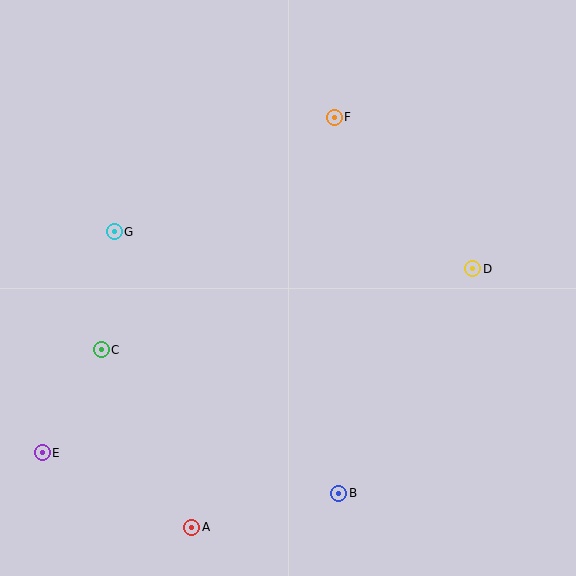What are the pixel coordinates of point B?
Point B is at (339, 493).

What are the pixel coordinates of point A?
Point A is at (192, 527).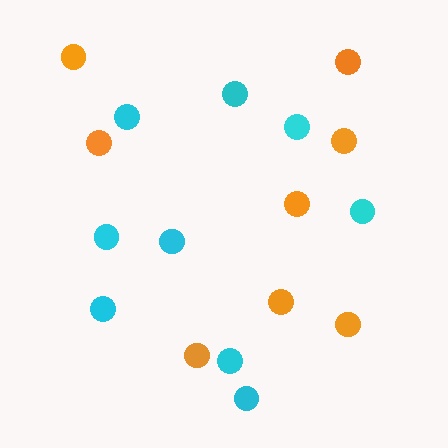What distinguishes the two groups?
There are 2 groups: one group of orange circles (8) and one group of cyan circles (9).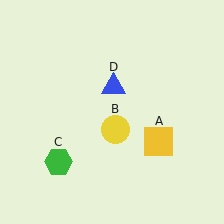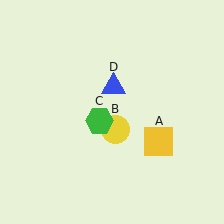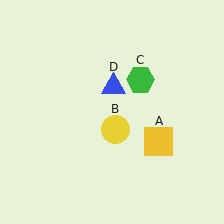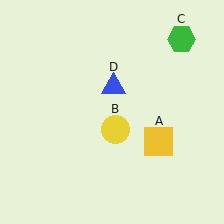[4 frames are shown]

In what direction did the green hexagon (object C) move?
The green hexagon (object C) moved up and to the right.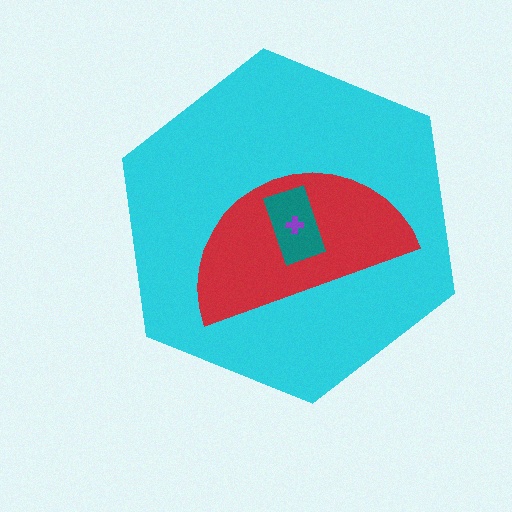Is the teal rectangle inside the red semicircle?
Yes.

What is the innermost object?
The purple cross.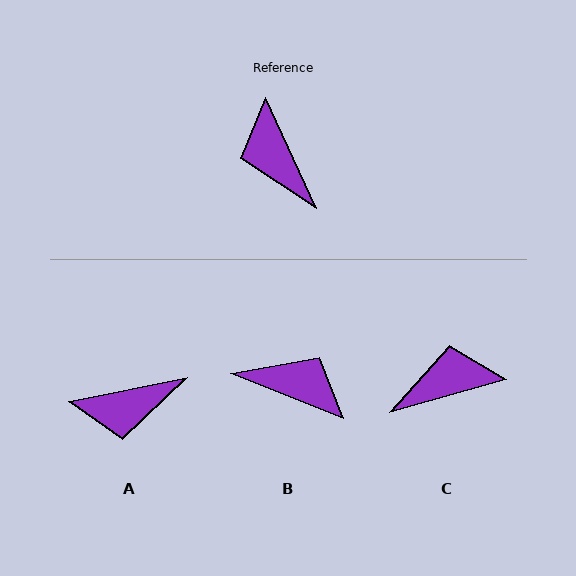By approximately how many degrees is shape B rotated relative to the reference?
Approximately 137 degrees clockwise.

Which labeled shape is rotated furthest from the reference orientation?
B, about 137 degrees away.